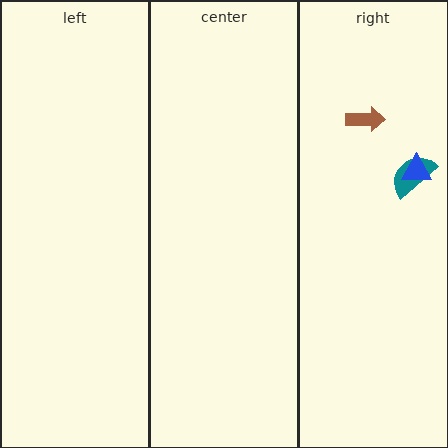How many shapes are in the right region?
3.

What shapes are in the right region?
The teal semicircle, the brown arrow, the blue triangle.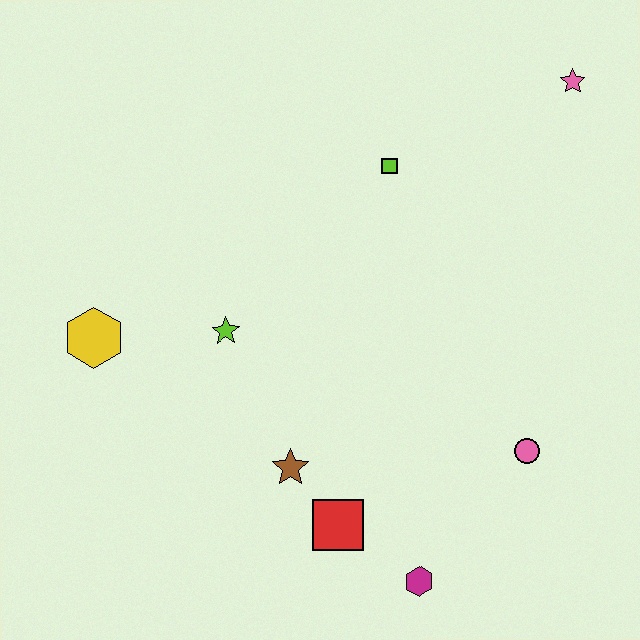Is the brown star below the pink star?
Yes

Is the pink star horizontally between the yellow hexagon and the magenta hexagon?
No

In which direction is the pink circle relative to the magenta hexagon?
The pink circle is above the magenta hexagon.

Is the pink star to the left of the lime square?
No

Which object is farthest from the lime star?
The pink star is farthest from the lime star.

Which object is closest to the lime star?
The yellow hexagon is closest to the lime star.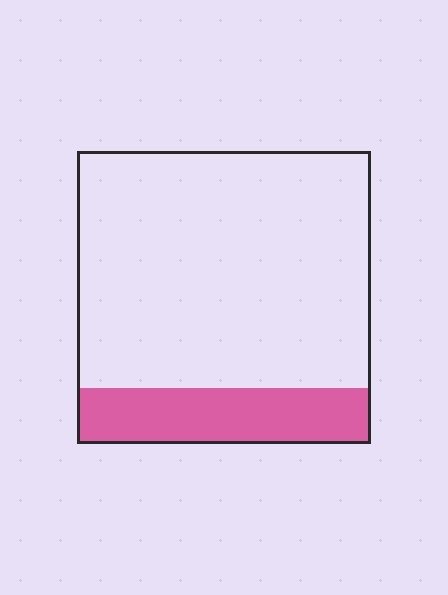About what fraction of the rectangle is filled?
About one fifth (1/5).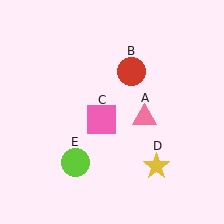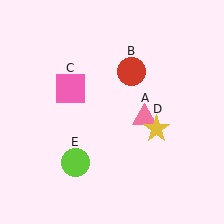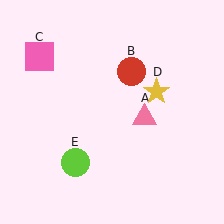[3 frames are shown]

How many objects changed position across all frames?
2 objects changed position: pink square (object C), yellow star (object D).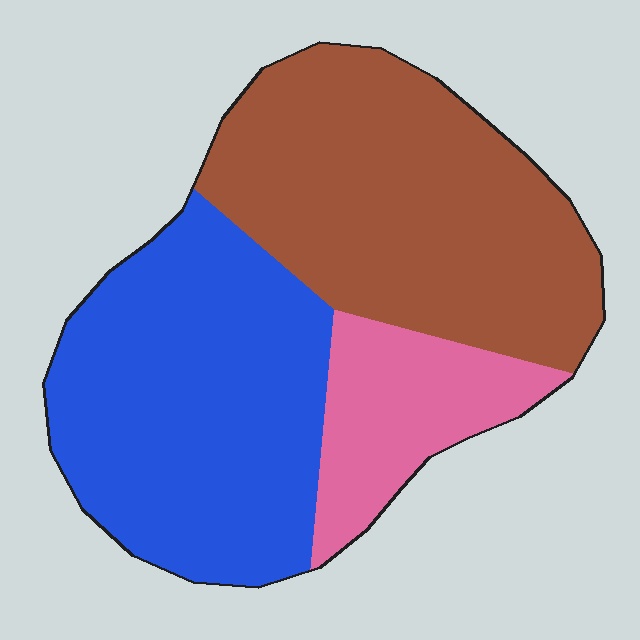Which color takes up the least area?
Pink, at roughly 15%.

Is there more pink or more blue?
Blue.